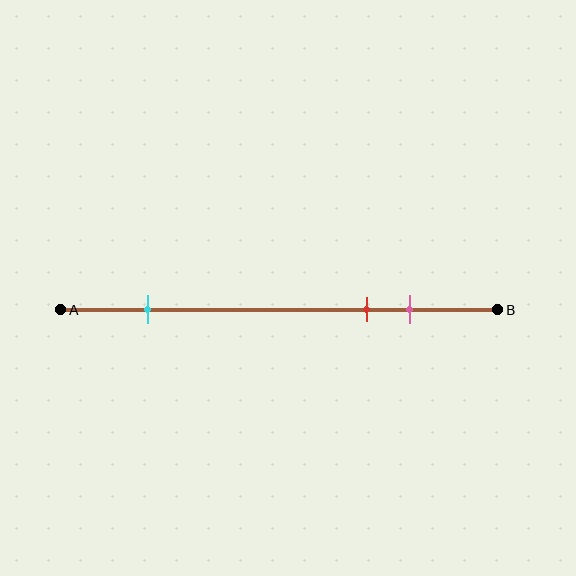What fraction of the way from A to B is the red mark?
The red mark is approximately 70% (0.7) of the way from A to B.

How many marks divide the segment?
There are 3 marks dividing the segment.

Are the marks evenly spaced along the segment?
No, the marks are not evenly spaced.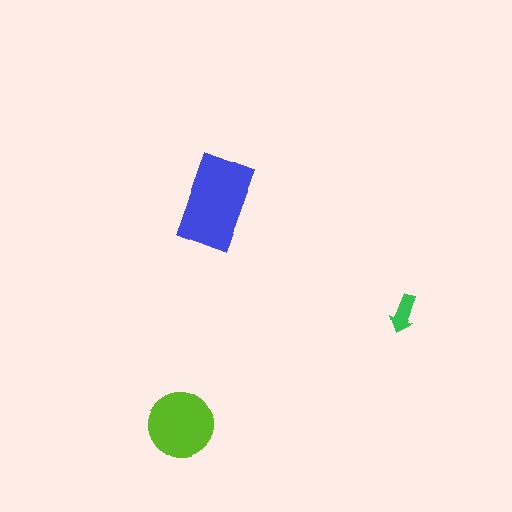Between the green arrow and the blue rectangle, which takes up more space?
The blue rectangle.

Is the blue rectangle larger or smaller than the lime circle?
Larger.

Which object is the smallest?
The green arrow.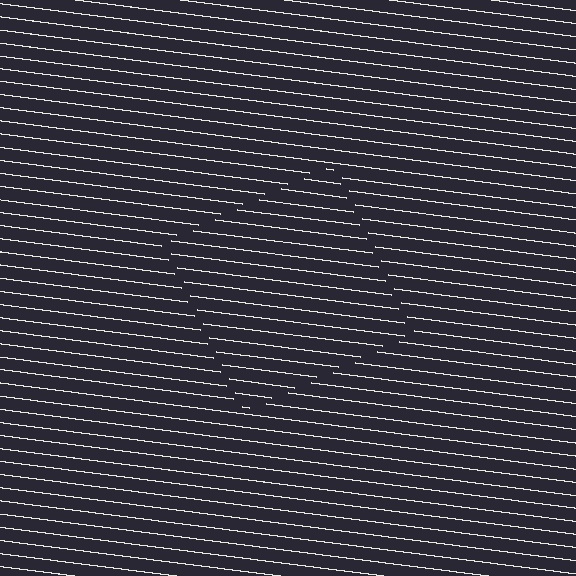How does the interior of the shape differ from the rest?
The interior of the shape contains the same grating, shifted by half a period — the contour is defined by the phase discontinuity where line-ends from the inner and outer gratings abut.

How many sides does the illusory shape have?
4 sides — the line-ends trace a square.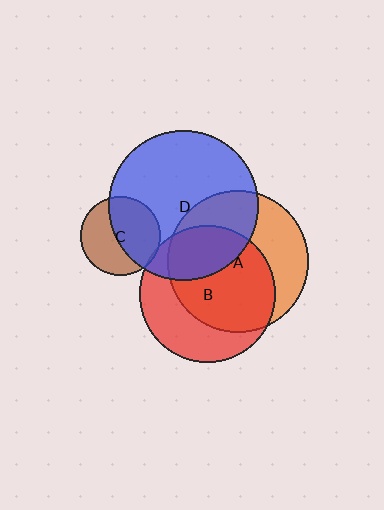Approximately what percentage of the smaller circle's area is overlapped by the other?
Approximately 35%.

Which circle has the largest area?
Circle D (blue).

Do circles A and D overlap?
Yes.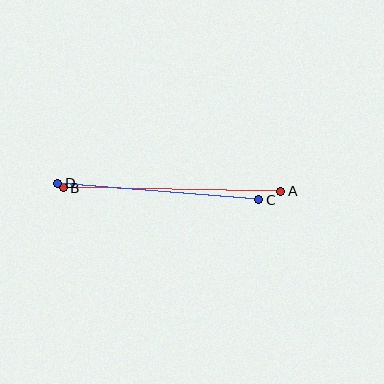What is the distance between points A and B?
The distance is approximately 218 pixels.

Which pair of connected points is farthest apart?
Points A and B are farthest apart.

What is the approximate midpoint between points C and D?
The midpoint is at approximately (158, 191) pixels.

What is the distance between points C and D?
The distance is approximately 202 pixels.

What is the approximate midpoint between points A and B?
The midpoint is at approximately (172, 189) pixels.